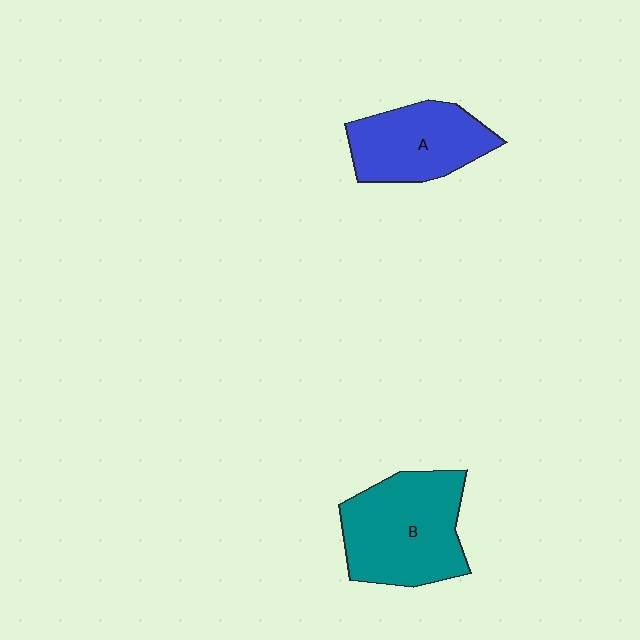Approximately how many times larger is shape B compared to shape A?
Approximately 1.3 times.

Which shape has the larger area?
Shape B (teal).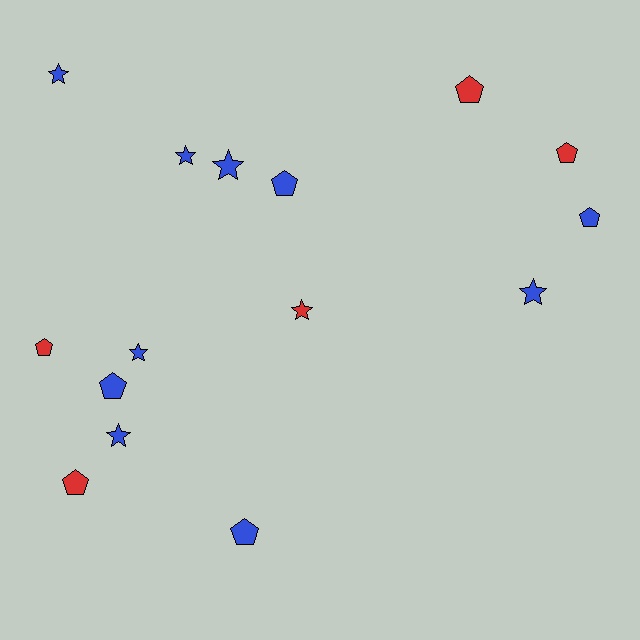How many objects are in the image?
There are 15 objects.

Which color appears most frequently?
Blue, with 10 objects.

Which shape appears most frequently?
Pentagon, with 8 objects.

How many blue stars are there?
There are 6 blue stars.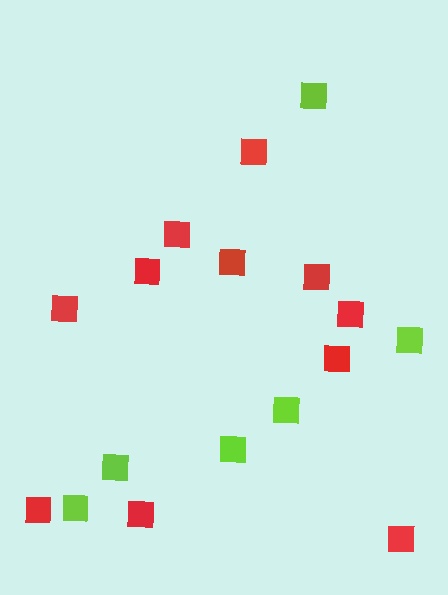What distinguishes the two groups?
There are 2 groups: one group of red squares (11) and one group of lime squares (6).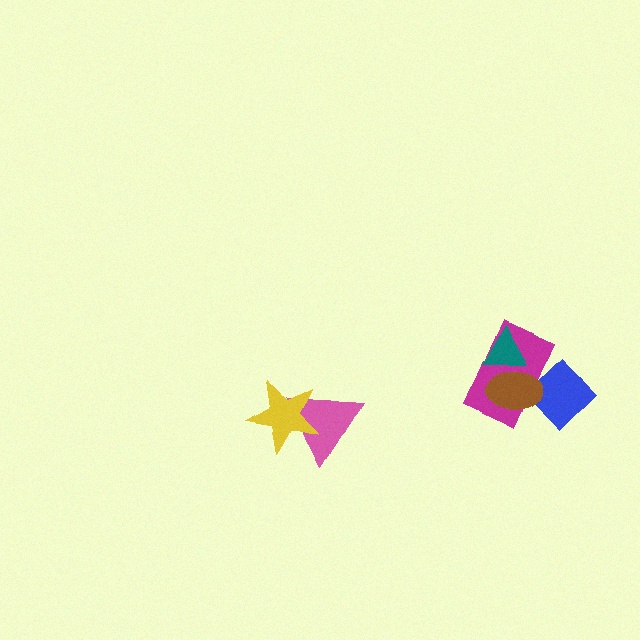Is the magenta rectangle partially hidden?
Yes, it is partially covered by another shape.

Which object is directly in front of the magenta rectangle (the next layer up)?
The brown ellipse is directly in front of the magenta rectangle.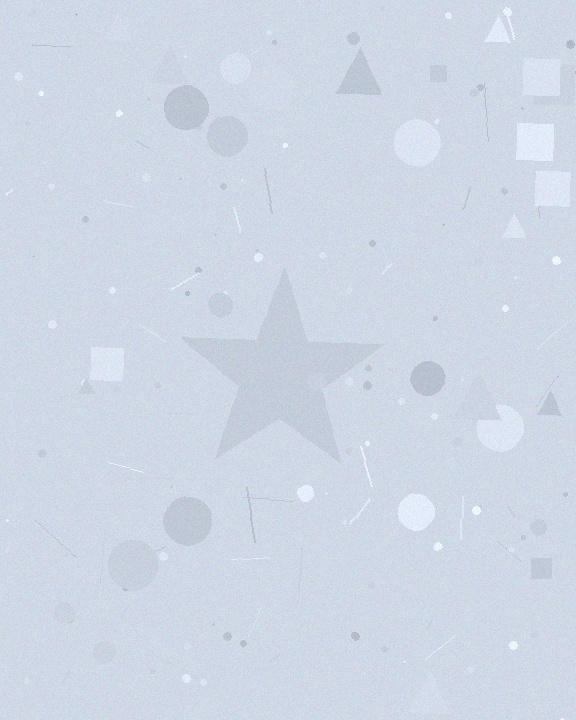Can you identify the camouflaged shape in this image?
The camouflaged shape is a star.